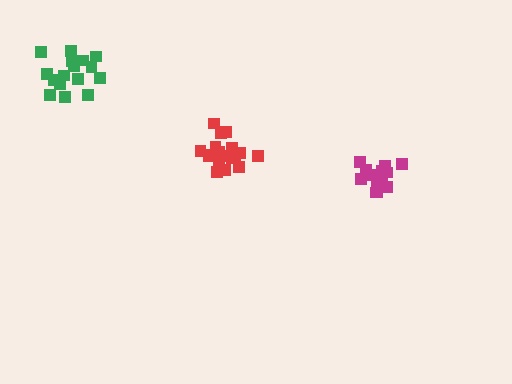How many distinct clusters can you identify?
There are 3 distinct clusters.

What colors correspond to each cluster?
The clusters are colored: magenta, red, green.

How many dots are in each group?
Group 1: 15 dots, Group 2: 19 dots, Group 3: 16 dots (50 total).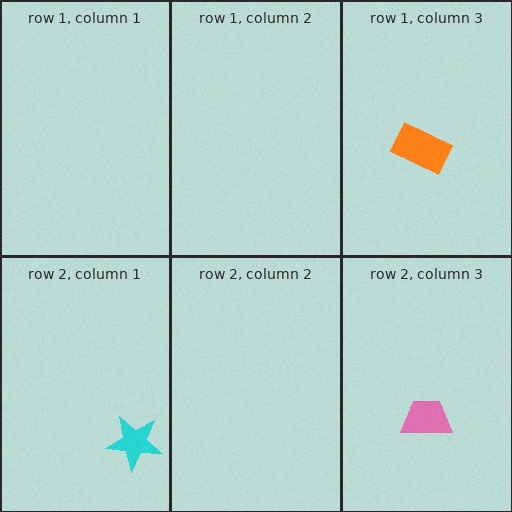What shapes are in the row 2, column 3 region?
The pink trapezoid.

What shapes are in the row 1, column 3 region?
The orange rectangle.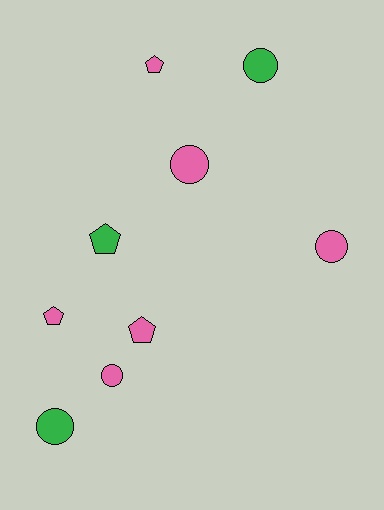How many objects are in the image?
There are 9 objects.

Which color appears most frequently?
Pink, with 6 objects.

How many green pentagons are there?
There is 1 green pentagon.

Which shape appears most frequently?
Circle, with 5 objects.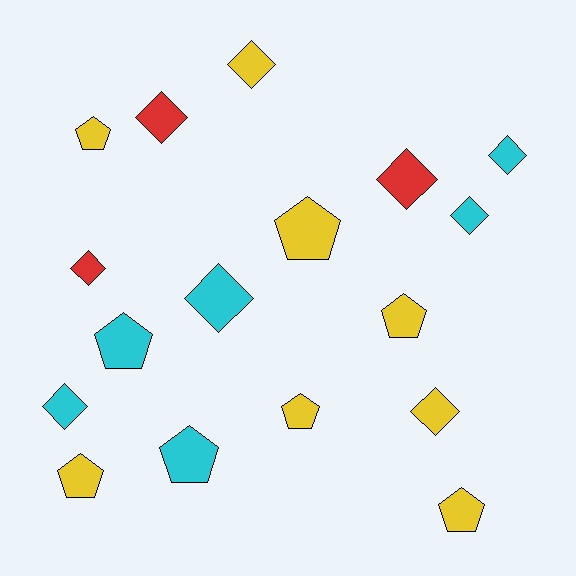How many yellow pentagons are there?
There are 6 yellow pentagons.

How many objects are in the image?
There are 17 objects.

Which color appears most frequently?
Yellow, with 8 objects.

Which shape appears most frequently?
Diamond, with 9 objects.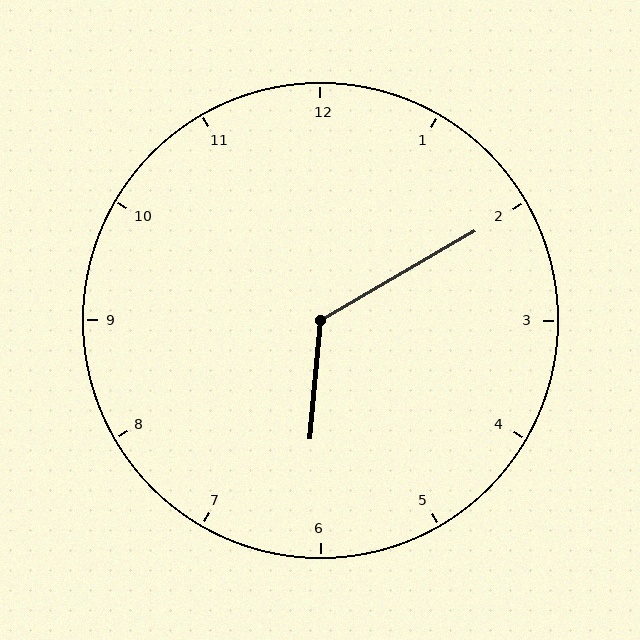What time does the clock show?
6:10.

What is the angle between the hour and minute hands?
Approximately 125 degrees.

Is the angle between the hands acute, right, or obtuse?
It is obtuse.